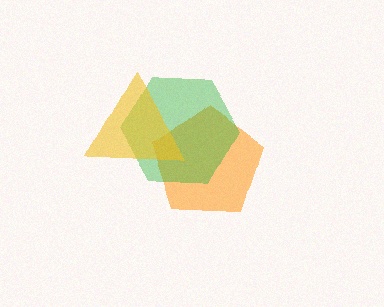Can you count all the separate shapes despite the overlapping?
Yes, there are 3 separate shapes.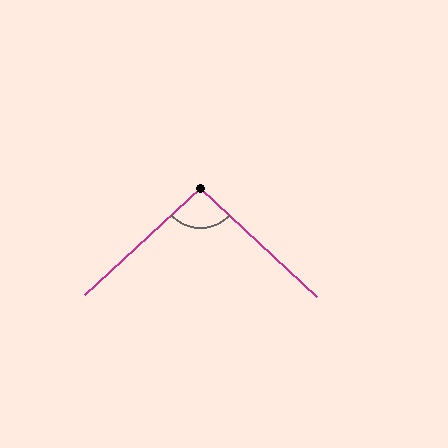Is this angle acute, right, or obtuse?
It is approximately a right angle.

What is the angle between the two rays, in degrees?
Approximately 94 degrees.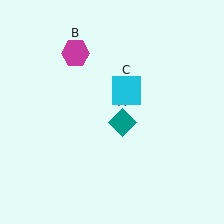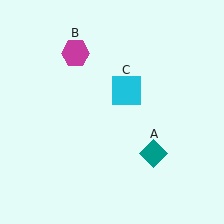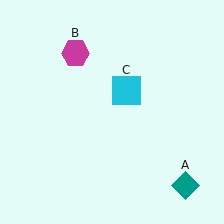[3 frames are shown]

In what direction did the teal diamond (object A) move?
The teal diamond (object A) moved down and to the right.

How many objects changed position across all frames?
1 object changed position: teal diamond (object A).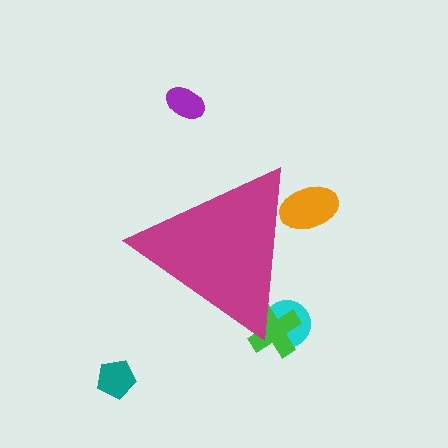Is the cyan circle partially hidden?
Yes, the cyan circle is partially hidden behind the magenta triangle.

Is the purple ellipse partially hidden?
No, the purple ellipse is fully visible.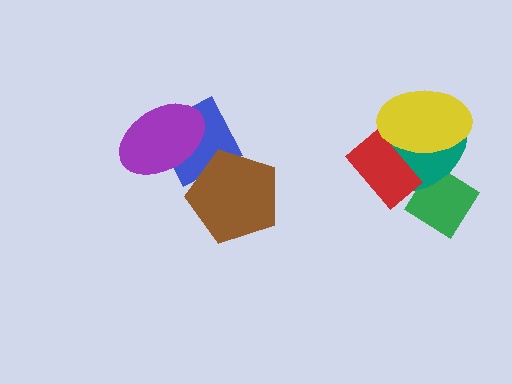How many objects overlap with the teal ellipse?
3 objects overlap with the teal ellipse.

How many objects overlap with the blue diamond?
2 objects overlap with the blue diamond.